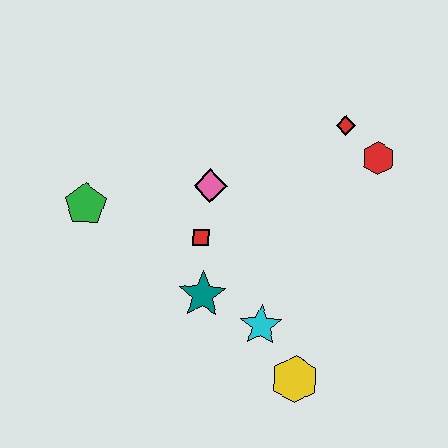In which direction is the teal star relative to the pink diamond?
The teal star is below the pink diamond.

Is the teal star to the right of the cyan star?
No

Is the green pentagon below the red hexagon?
Yes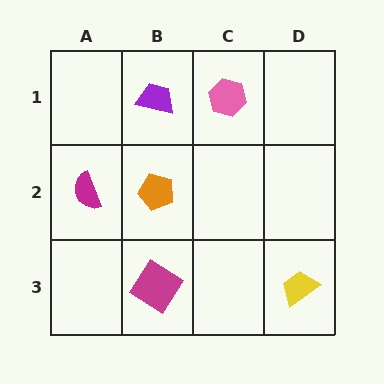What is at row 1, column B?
A purple trapezoid.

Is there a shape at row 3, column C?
No, that cell is empty.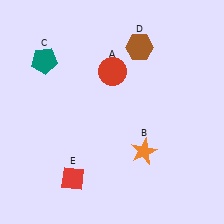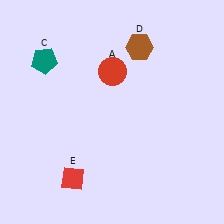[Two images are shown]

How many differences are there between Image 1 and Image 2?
There is 1 difference between the two images.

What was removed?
The orange star (B) was removed in Image 2.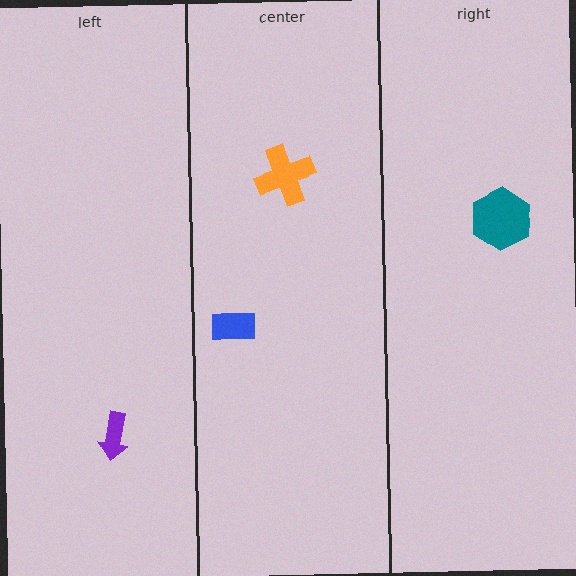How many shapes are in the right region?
1.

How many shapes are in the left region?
1.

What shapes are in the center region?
The orange cross, the blue rectangle.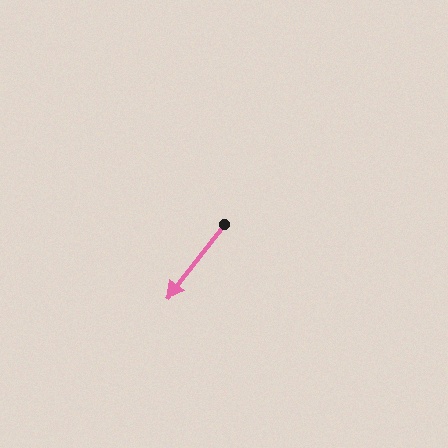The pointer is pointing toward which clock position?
Roughly 7 o'clock.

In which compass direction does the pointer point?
Southwest.